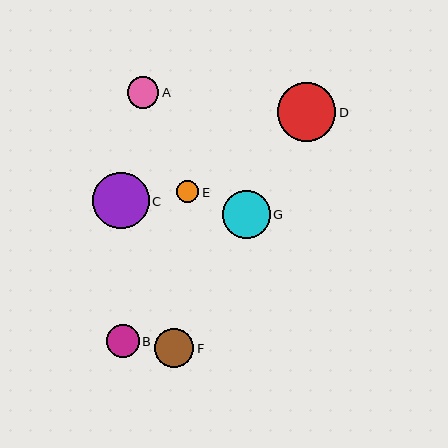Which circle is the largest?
Circle D is the largest with a size of approximately 59 pixels.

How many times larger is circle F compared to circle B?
Circle F is approximately 1.2 times the size of circle B.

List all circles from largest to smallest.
From largest to smallest: D, C, G, F, B, A, E.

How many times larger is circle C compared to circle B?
Circle C is approximately 1.7 times the size of circle B.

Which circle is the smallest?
Circle E is the smallest with a size of approximately 22 pixels.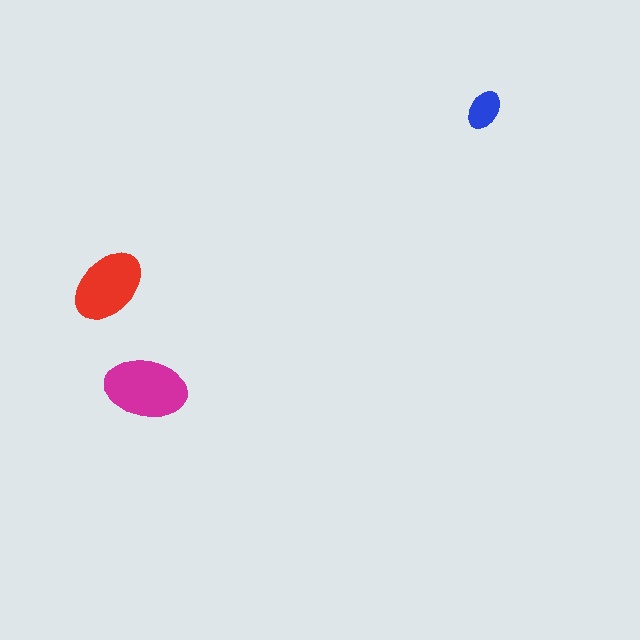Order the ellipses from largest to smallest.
the magenta one, the red one, the blue one.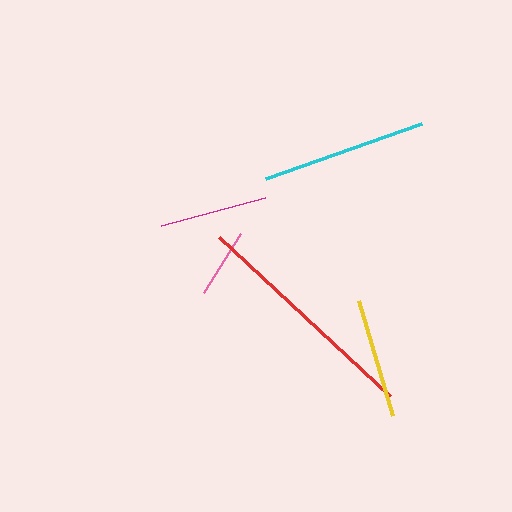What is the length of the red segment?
The red segment is approximately 234 pixels long.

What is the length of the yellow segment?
The yellow segment is approximately 120 pixels long.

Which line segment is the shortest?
The pink line is the shortest at approximately 70 pixels.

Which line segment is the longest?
The red line is the longest at approximately 234 pixels.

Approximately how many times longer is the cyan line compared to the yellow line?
The cyan line is approximately 1.4 times the length of the yellow line.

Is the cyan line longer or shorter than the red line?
The red line is longer than the cyan line.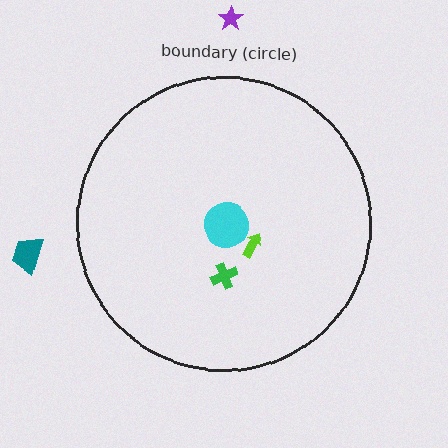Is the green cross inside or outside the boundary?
Inside.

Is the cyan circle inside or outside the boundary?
Inside.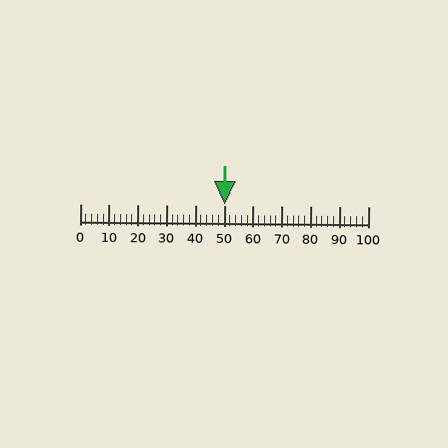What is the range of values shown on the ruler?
The ruler shows values from 0 to 100.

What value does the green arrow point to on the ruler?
The green arrow points to approximately 50.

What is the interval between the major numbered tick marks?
The major tick marks are spaced 10 units apart.